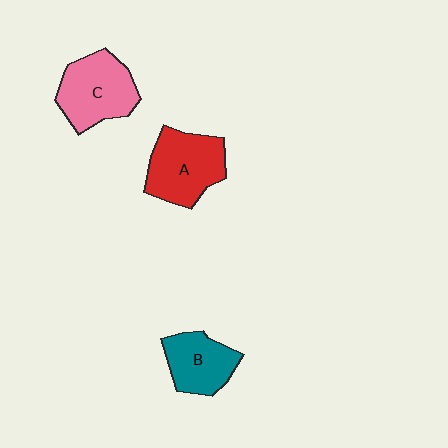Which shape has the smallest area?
Shape B (teal).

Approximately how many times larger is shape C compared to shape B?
Approximately 1.3 times.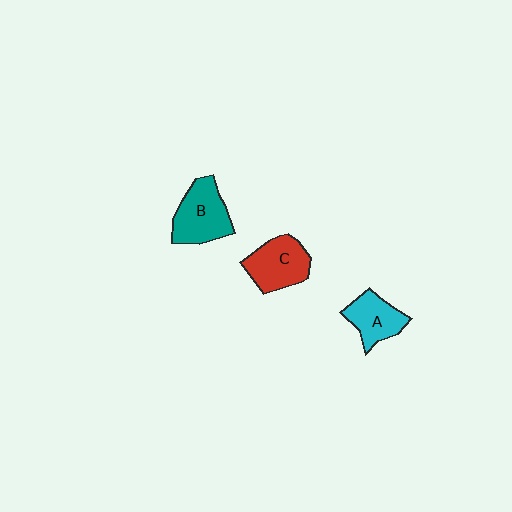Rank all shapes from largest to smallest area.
From largest to smallest: B (teal), C (red), A (cyan).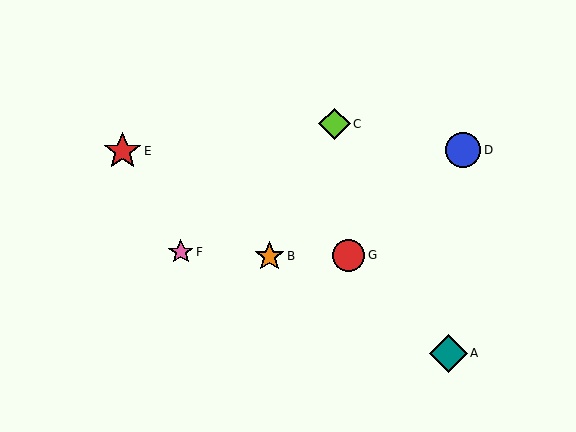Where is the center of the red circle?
The center of the red circle is at (349, 255).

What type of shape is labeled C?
Shape C is a lime diamond.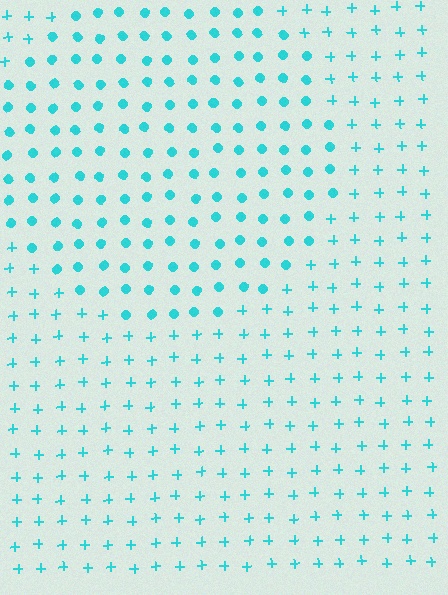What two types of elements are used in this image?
The image uses circles inside the circle region and plus signs outside it.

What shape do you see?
I see a circle.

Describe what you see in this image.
The image is filled with small cyan elements arranged in a uniform grid. A circle-shaped region contains circles, while the surrounding area contains plus signs. The boundary is defined purely by the change in element shape.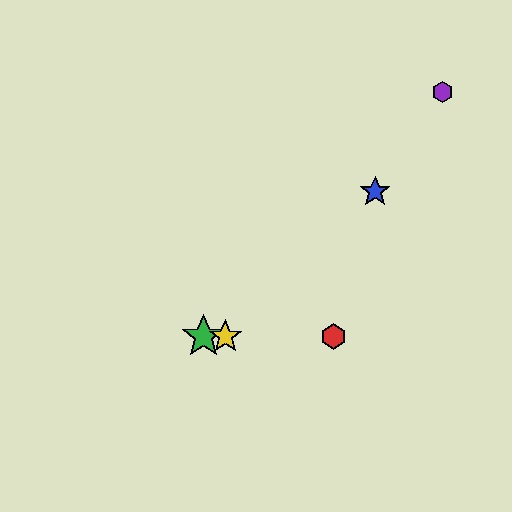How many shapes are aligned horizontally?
3 shapes (the red hexagon, the green star, the yellow star) are aligned horizontally.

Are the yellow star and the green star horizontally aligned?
Yes, both are at y≈336.